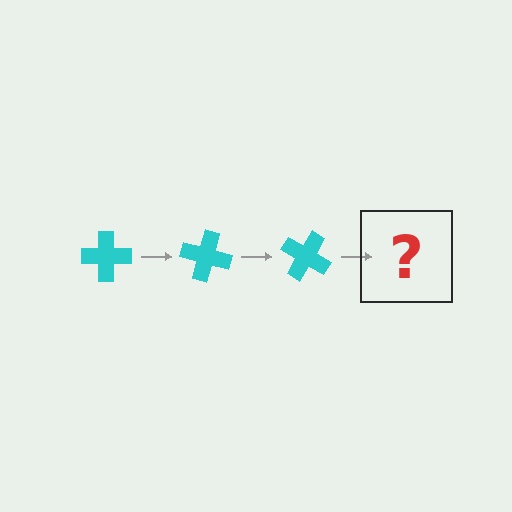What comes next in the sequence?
The next element should be a cyan cross rotated 45 degrees.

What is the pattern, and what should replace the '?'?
The pattern is that the cross rotates 15 degrees each step. The '?' should be a cyan cross rotated 45 degrees.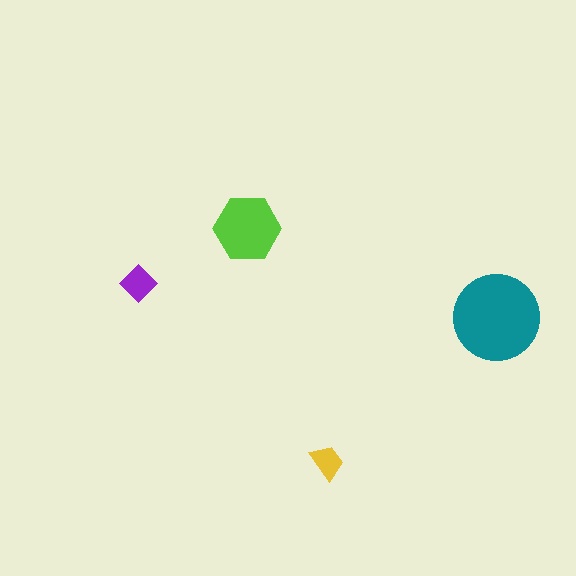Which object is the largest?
The teal circle.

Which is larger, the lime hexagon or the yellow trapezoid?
The lime hexagon.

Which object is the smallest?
The yellow trapezoid.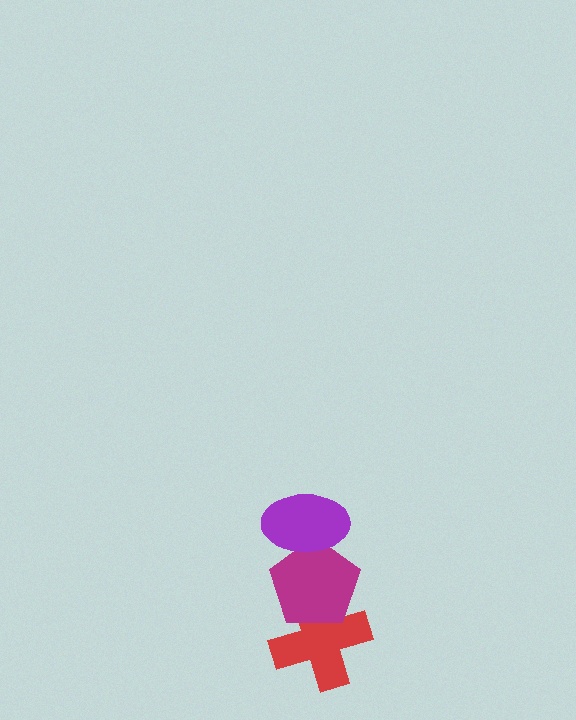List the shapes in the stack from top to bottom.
From top to bottom: the purple ellipse, the magenta pentagon, the red cross.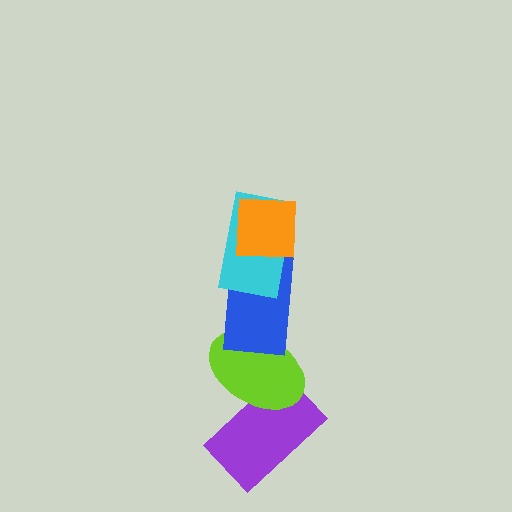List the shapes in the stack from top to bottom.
From top to bottom: the orange square, the cyan rectangle, the blue rectangle, the lime ellipse, the purple rectangle.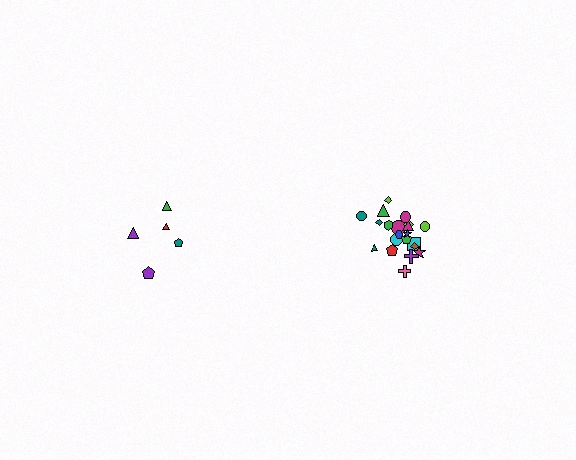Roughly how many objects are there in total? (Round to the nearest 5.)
Roughly 25 objects in total.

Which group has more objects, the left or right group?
The right group.